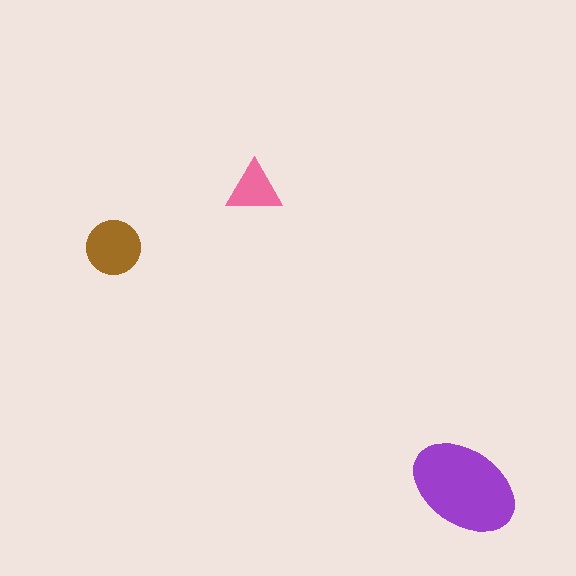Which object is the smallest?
The pink triangle.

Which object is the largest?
The purple ellipse.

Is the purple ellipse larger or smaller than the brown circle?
Larger.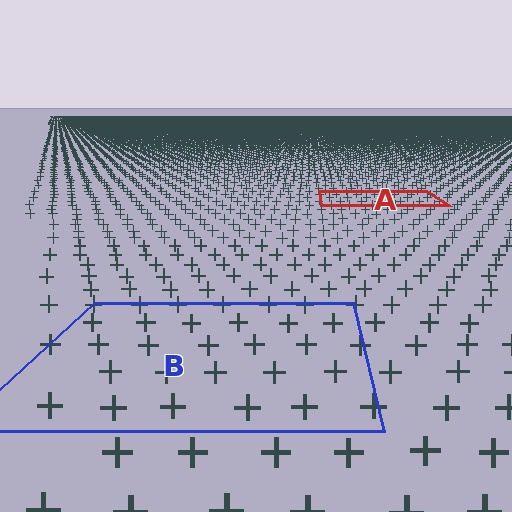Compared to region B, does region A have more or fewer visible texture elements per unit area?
Region A has more texture elements per unit area — they are packed more densely because it is farther away.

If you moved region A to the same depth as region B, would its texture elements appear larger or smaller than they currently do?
They would appear larger. At a closer depth, the same texture elements are projected at a bigger on-screen size.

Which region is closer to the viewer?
Region B is closer. The texture elements there are larger and more spread out.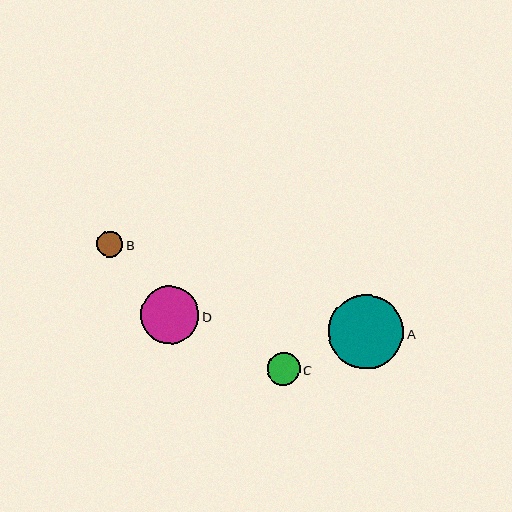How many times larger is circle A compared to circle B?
Circle A is approximately 2.8 times the size of circle B.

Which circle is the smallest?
Circle B is the smallest with a size of approximately 26 pixels.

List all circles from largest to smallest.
From largest to smallest: A, D, C, B.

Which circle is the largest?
Circle A is the largest with a size of approximately 75 pixels.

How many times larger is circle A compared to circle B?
Circle A is approximately 2.8 times the size of circle B.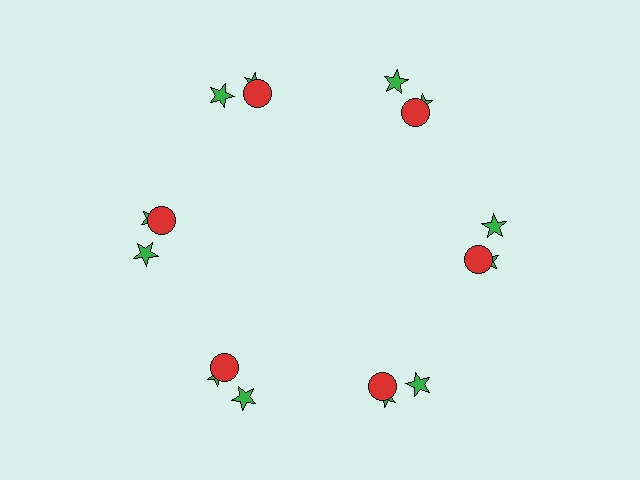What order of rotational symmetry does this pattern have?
This pattern has 6-fold rotational symmetry.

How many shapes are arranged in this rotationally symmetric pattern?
There are 18 shapes, arranged in 6 groups of 3.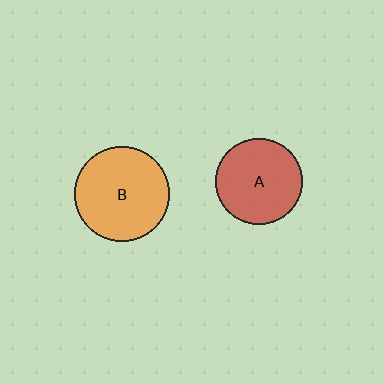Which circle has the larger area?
Circle B (orange).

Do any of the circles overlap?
No, none of the circles overlap.